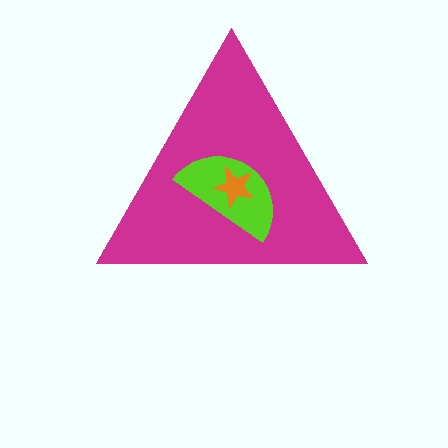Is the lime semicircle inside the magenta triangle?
Yes.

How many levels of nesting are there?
3.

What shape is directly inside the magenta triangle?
The lime semicircle.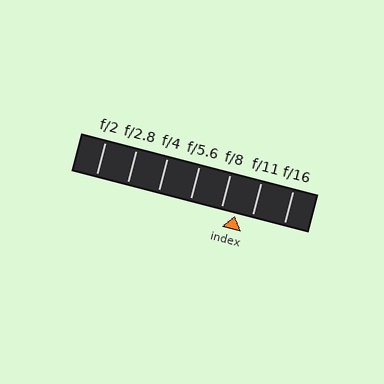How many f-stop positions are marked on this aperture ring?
There are 7 f-stop positions marked.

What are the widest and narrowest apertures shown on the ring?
The widest aperture shown is f/2 and the narrowest is f/16.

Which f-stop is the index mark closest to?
The index mark is closest to f/8.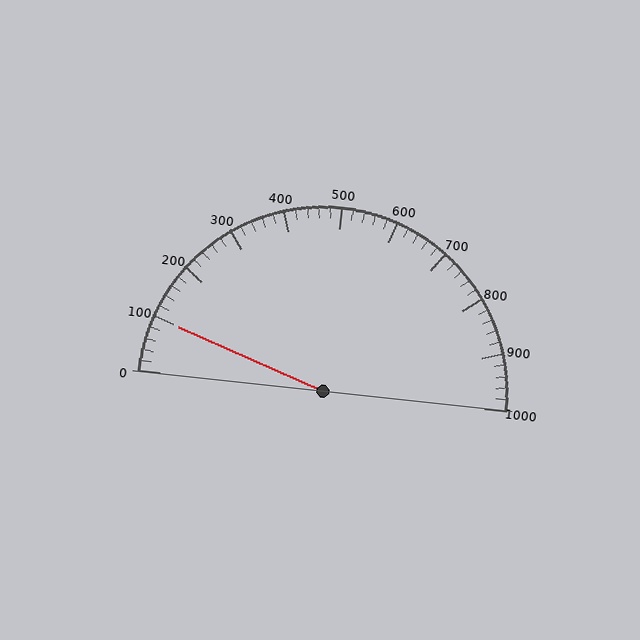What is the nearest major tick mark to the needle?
The nearest major tick mark is 100.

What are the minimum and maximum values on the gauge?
The gauge ranges from 0 to 1000.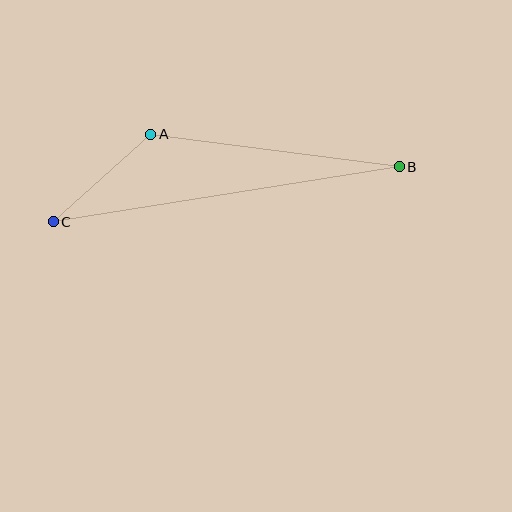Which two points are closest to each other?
Points A and C are closest to each other.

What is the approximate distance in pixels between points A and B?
The distance between A and B is approximately 251 pixels.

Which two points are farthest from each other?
Points B and C are farthest from each other.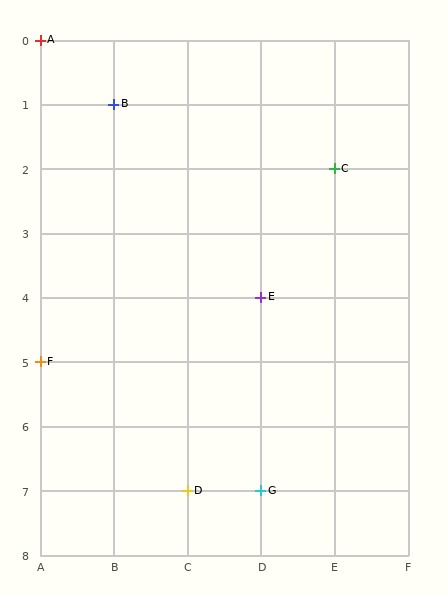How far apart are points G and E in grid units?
Points G and E are 3 rows apart.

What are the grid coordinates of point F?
Point F is at grid coordinates (A, 5).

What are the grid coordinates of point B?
Point B is at grid coordinates (B, 1).